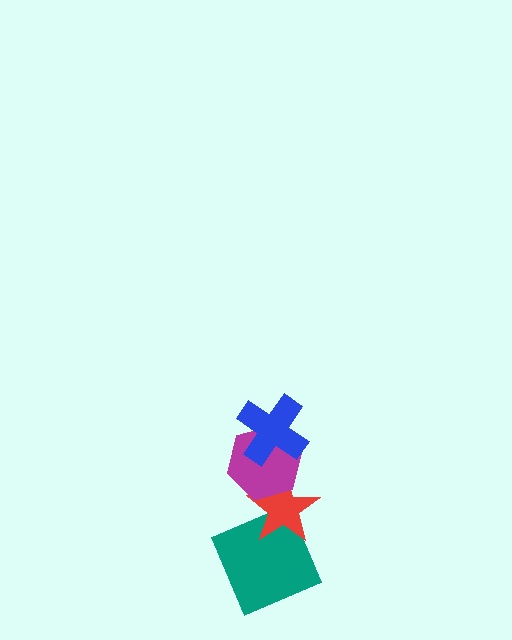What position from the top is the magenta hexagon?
The magenta hexagon is 2nd from the top.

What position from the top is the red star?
The red star is 3rd from the top.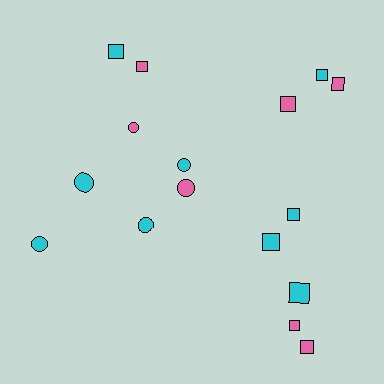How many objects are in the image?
There are 16 objects.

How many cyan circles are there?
There are 4 cyan circles.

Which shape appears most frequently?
Square, with 10 objects.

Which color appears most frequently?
Cyan, with 9 objects.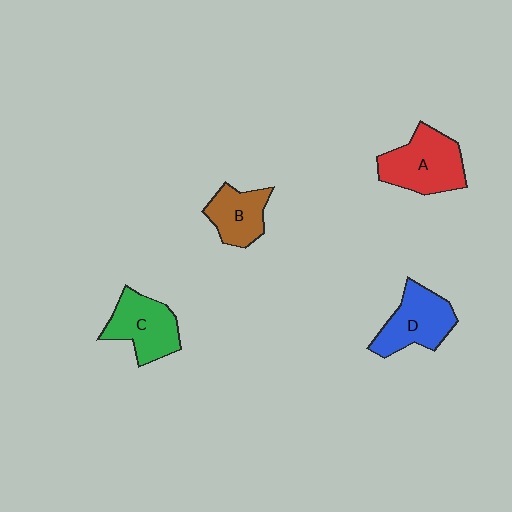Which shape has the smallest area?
Shape B (brown).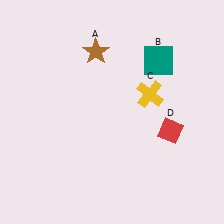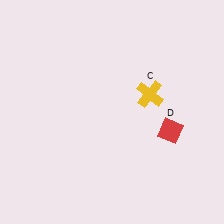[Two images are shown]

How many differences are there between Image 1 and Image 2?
There are 2 differences between the two images.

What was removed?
The brown star (A), the teal square (B) were removed in Image 2.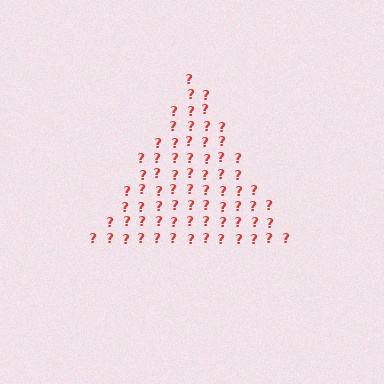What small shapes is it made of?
It is made of small question marks.